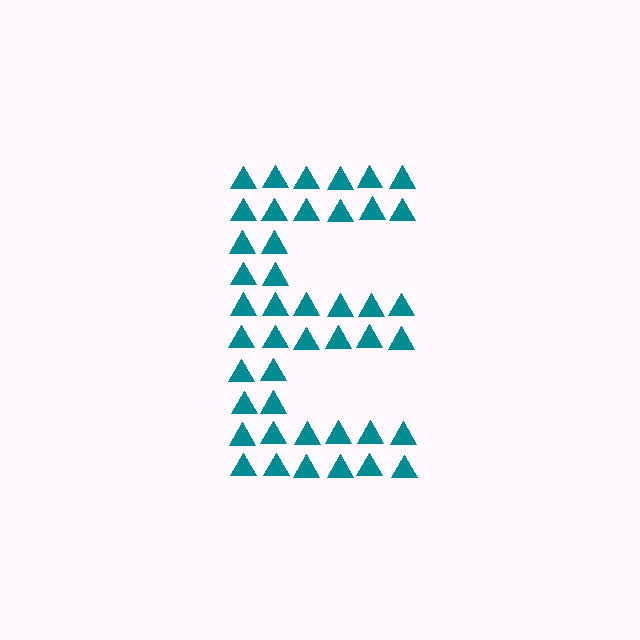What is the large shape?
The large shape is the letter E.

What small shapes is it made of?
It is made of small triangles.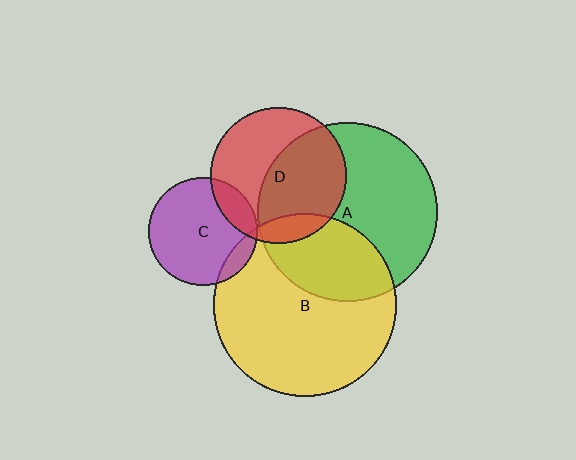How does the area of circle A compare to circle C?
Approximately 2.7 times.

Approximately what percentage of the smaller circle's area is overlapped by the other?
Approximately 10%.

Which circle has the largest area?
Circle B (yellow).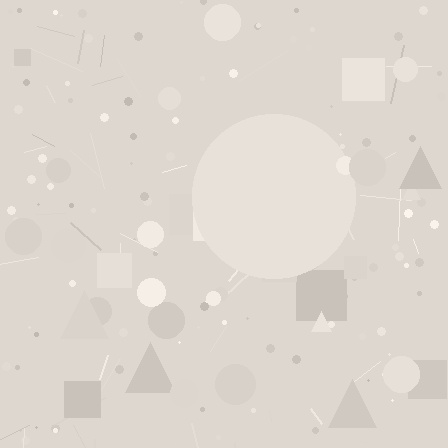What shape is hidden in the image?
A circle is hidden in the image.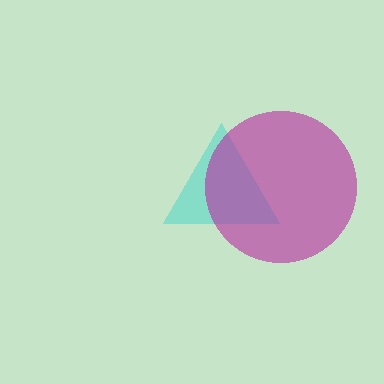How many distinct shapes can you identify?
There are 2 distinct shapes: a cyan triangle, a magenta circle.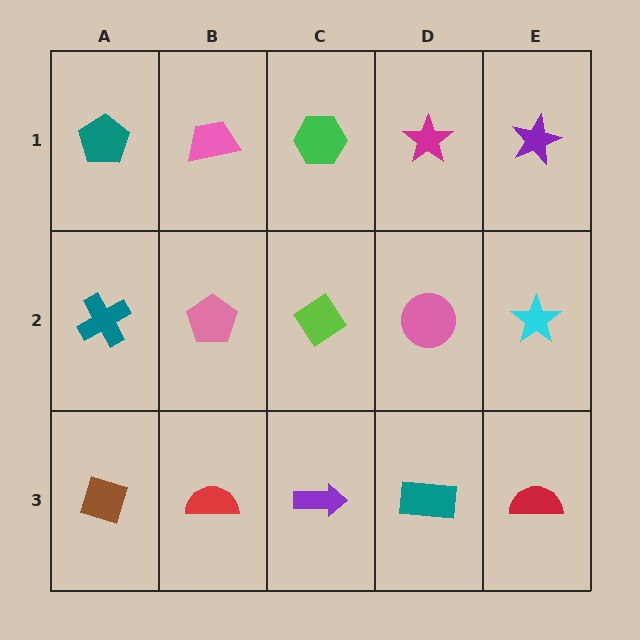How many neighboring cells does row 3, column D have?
3.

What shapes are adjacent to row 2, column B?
A pink trapezoid (row 1, column B), a red semicircle (row 3, column B), a teal cross (row 2, column A), a lime diamond (row 2, column C).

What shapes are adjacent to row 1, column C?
A lime diamond (row 2, column C), a pink trapezoid (row 1, column B), a magenta star (row 1, column D).